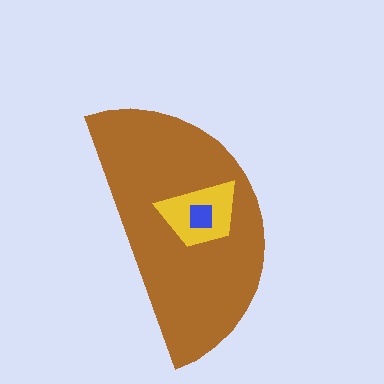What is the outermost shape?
The brown semicircle.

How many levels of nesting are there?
3.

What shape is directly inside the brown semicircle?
The yellow trapezoid.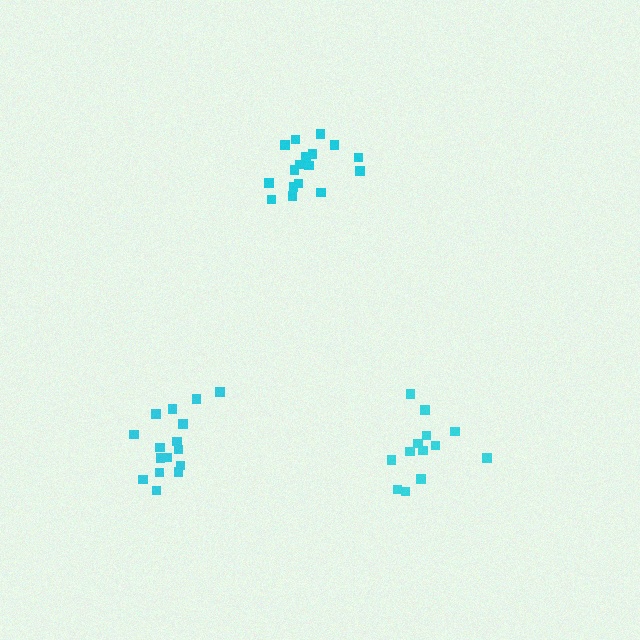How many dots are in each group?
Group 1: 17 dots, Group 2: 13 dots, Group 3: 16 dots (46 total).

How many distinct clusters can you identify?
There are 3 distinct clusters.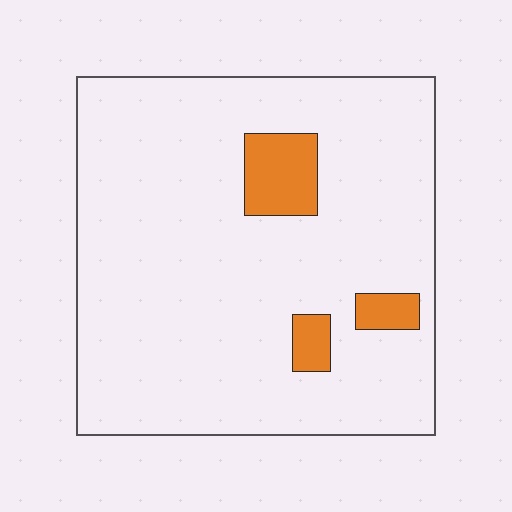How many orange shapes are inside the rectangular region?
3.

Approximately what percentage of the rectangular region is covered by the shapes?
Approximately 10%.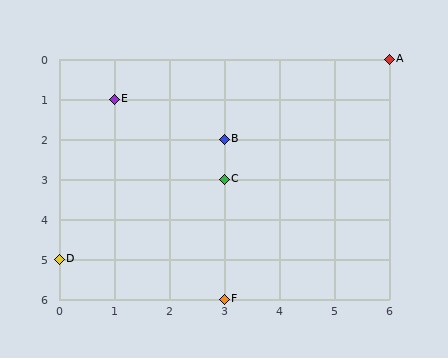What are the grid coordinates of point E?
Point E is at grid coordinates (1, 1).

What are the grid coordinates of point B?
Point B is at grid coordinates (3, 2).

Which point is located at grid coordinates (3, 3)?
Point C is at (3, 3).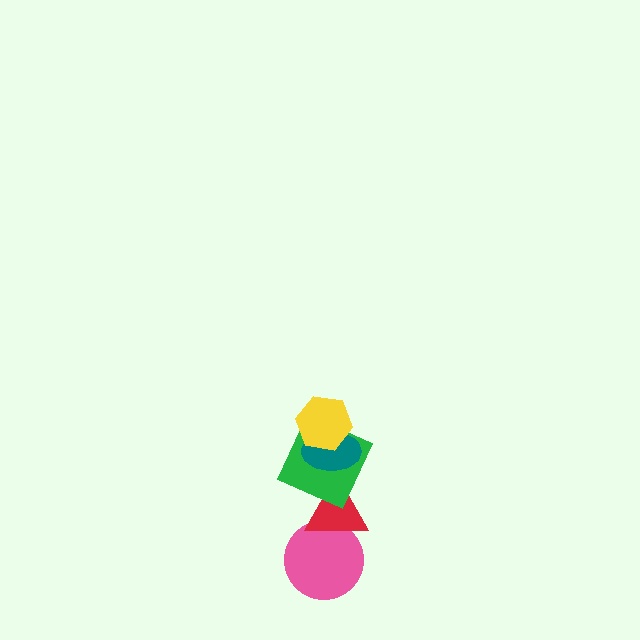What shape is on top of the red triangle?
The green square is on top of the red triangle.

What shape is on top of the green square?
The teal ellipse is on top of the green square.